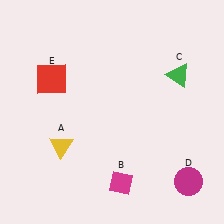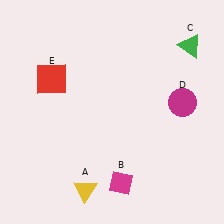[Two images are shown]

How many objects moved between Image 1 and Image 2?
3 objects moved between the two images.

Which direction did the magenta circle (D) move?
The magenta circle (D) moved up.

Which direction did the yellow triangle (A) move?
The yellow triangle (A) moved down.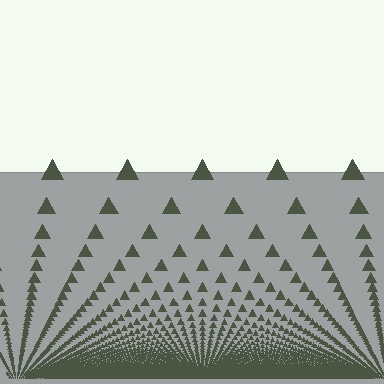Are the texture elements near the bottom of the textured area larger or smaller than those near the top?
Smaller. The gradient is inverted — elements near the bottom are smaller and denser.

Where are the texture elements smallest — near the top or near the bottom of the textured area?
Near the bottom.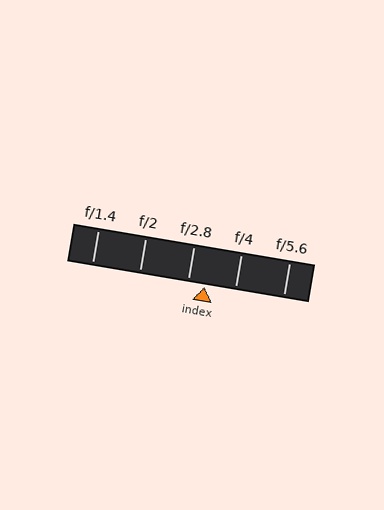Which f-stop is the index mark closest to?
The index mark is closest to f/2.8.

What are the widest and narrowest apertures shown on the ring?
The widest aperture shown is f/1.4 and the narrowest is f/5.6.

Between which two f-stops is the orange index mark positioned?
The index mark is between f/2.8 and f/4.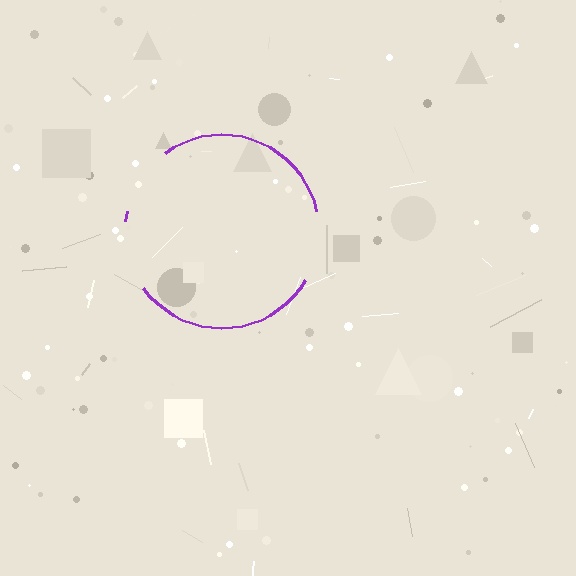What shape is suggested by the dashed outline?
The dashed outline suggests a circle.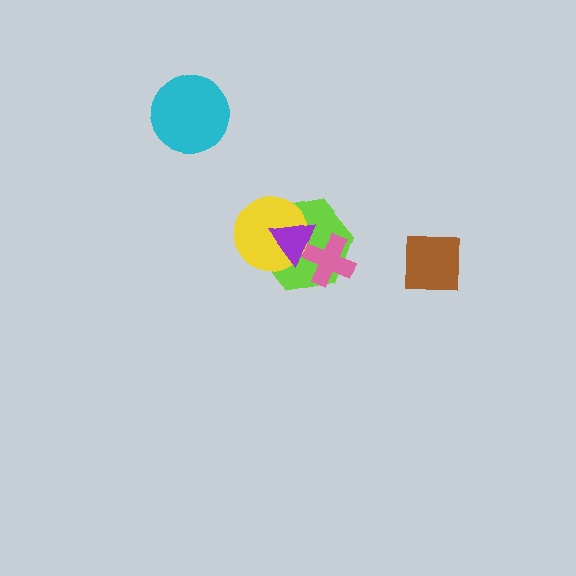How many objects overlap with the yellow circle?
2 objects overlap with the yellow circle.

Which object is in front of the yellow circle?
The purple triangle is in front of the yellow circle.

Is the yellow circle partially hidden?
Yes, it is partially covered by another shape.